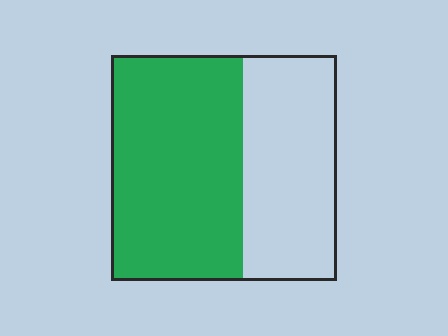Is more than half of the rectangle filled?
Yes.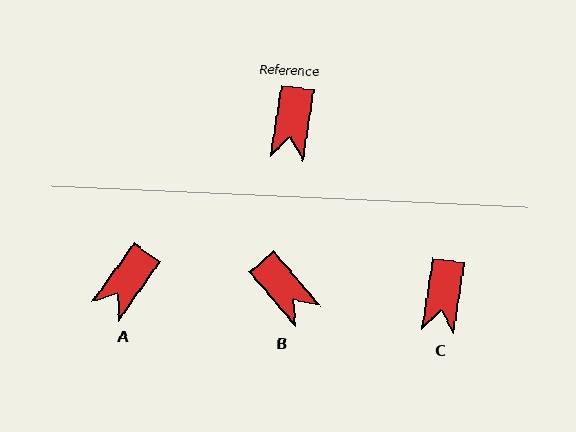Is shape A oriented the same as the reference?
No, it is off by about 26 degrees.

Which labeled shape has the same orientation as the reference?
C.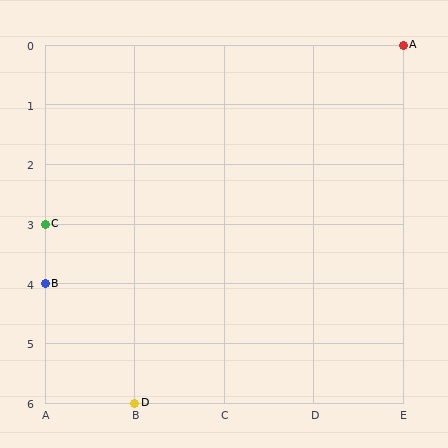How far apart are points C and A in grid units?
Points C and A are 4 columns and 3 rows apart (about 5.0 grid units diagonally).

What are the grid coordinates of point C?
Point C is at grid coordinates (A, 3).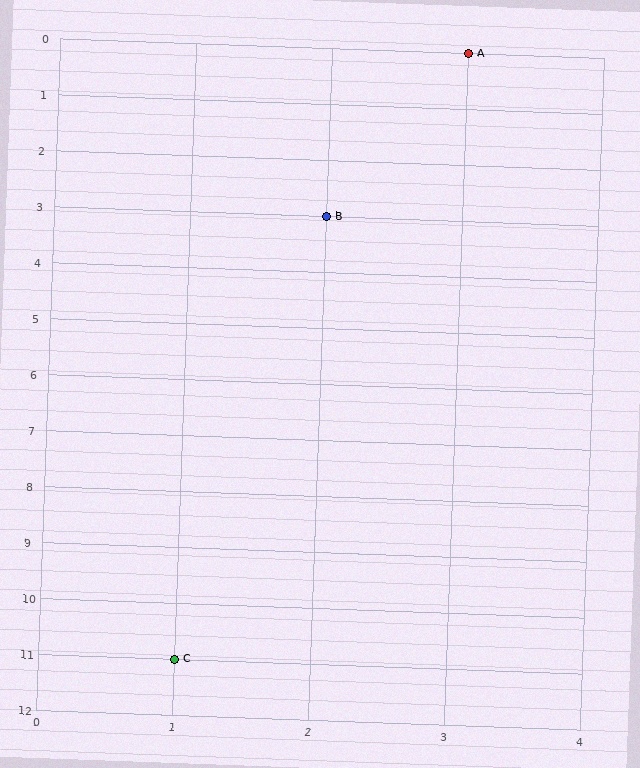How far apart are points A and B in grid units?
Points A and B are 1 column and 3 rows apart (about 3.2 grid units diagonally).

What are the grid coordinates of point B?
Point B is at grid coordinates (2, 3).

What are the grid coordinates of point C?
Point C is at grid coordinates (1, 11).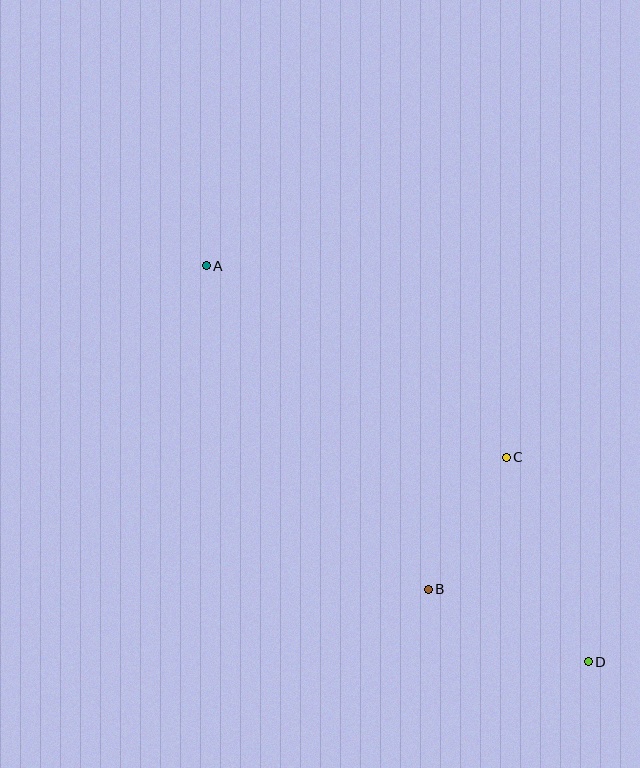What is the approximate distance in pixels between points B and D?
The distance between B and D is approximately 175 pixels.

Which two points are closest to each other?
Points B and C are closest to each other.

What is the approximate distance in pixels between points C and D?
The distance between C and D is approximately 220 pixels.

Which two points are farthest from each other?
Points A and D are farthest from each other.